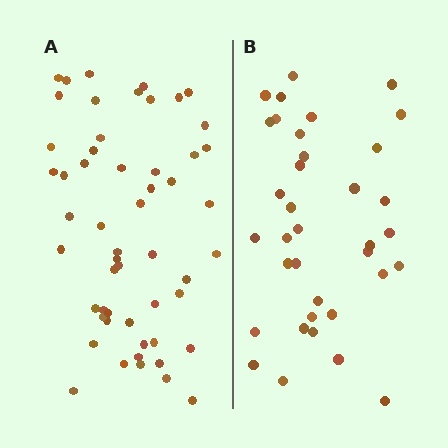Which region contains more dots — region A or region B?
Region A (the left region) has more dots.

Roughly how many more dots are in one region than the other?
Region A has approximately 20 more dots than region B.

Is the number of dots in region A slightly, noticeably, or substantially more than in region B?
Region A has substantially more. The ratio is roughly 1.5 to 1.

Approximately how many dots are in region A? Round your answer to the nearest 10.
About 50 dots. (The exact count is 54, which rounds to 50.)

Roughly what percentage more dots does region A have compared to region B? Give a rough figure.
About 50% more.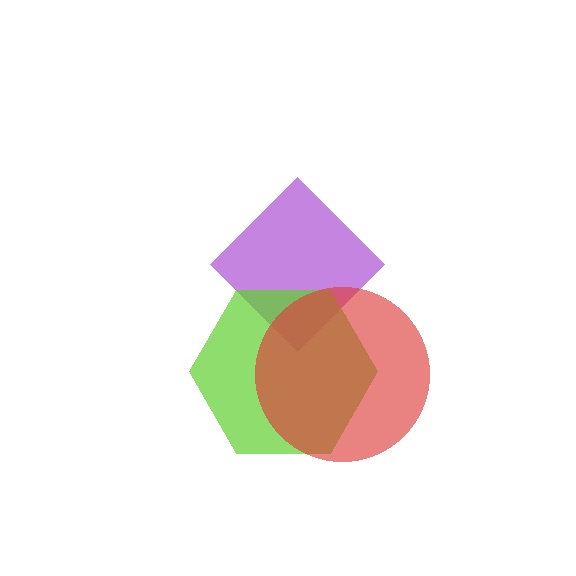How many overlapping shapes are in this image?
There are 3 overlapping shapes in the image.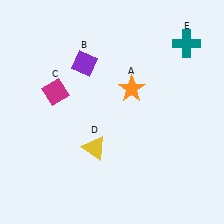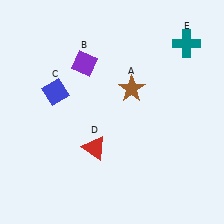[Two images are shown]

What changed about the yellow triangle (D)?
In Image 1, D is yellow. In Image 2, it changed to red.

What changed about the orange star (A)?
In Image 1, A is orange. In Image 2, it changed to brown.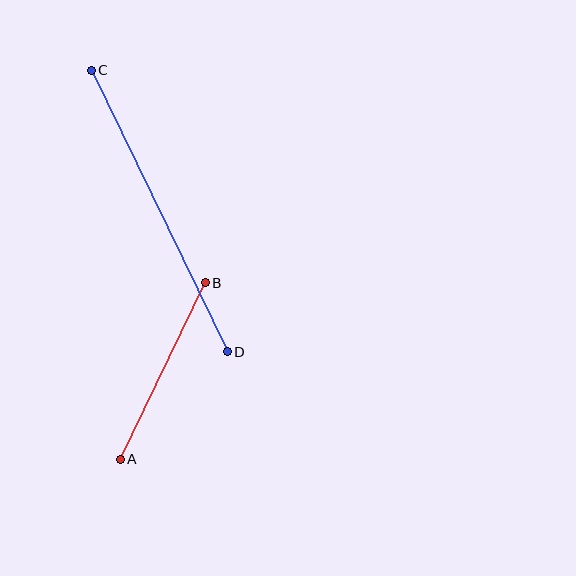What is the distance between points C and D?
The distance is approximately 312 pixels.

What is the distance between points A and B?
The distance is approximately 196 pixels.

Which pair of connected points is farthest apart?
Points C and D are farthest apart.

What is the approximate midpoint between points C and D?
The midpoint is at approximately (159, 211) pixels.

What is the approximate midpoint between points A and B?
The midpoint is at approximately (163, 371) pixels.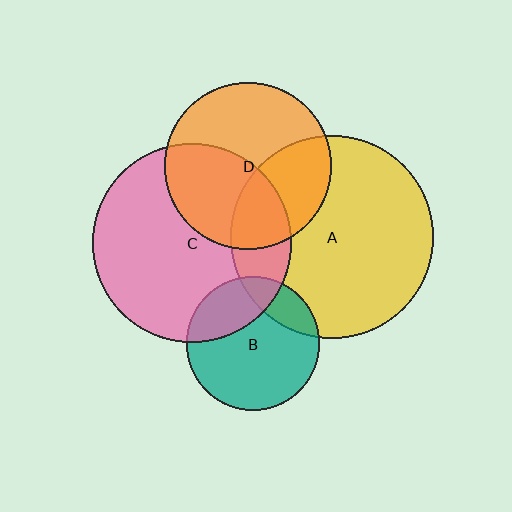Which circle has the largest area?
Circle A (yellow).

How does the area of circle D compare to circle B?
Approximately 1.6 times.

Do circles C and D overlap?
Yes.